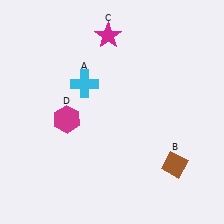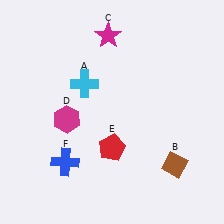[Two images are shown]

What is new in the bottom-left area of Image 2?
A red pentagon (E) was added in the bottom-left area of Image 2.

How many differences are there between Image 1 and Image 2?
There are 2 differences between the two images.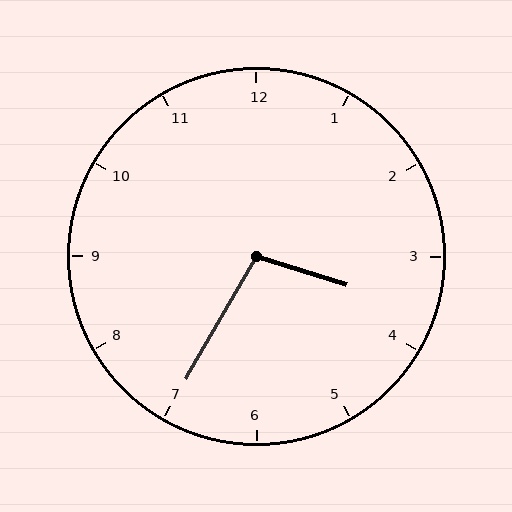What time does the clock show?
3:35.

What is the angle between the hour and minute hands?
Approximately 102 degrees.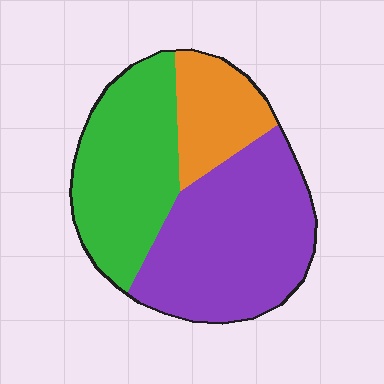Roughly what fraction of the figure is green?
Green takes up about three eighths (3/8) of the figure.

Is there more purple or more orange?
Purple.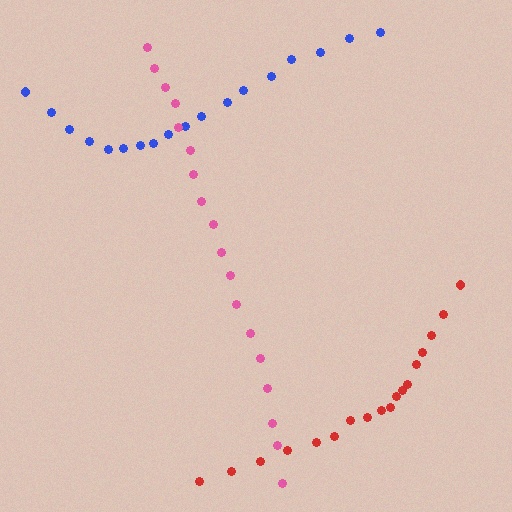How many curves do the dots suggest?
There are 3 distinct paths.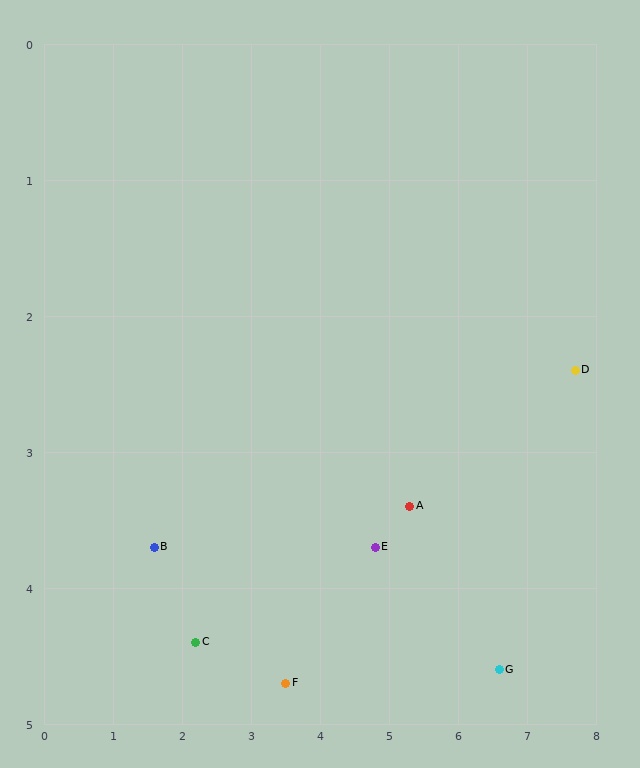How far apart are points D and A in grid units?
Points D and A are about 2.6 grid units apart.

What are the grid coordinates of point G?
Point G is at approximately (6.6, 4.6).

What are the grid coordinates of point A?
Point A is at approximately (5.3, 3.4).